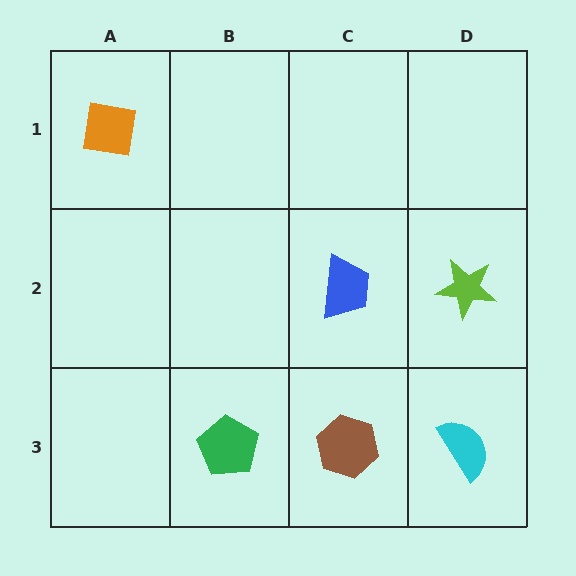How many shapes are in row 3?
3 shapes.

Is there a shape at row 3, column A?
No, that cell is empty.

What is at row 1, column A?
An orange square.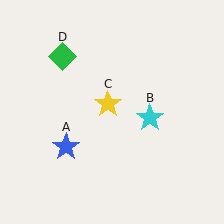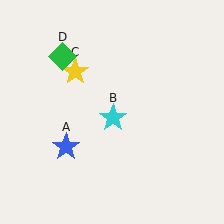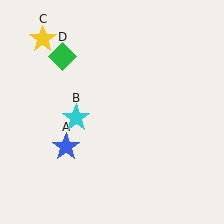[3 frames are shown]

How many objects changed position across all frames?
2 objects changed position: cyan star (object B), yellow star (object C).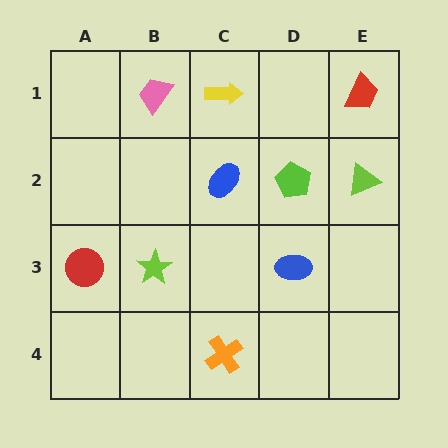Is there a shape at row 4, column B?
No, that cell is empty.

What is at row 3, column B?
A lime star.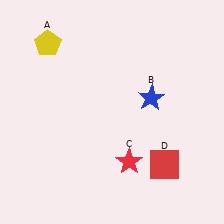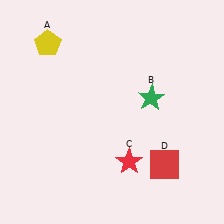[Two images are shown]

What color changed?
The star (B) changed from blue in Image 1 to green in Image 2.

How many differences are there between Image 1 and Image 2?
There is 1 difference between the two images.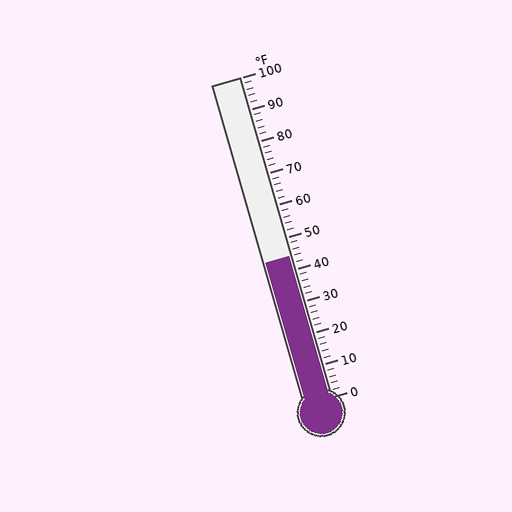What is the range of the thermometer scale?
The thermometer scale ranges from 0°F to 100°F.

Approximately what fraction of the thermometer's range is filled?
The thermometer is filled to approximately 45% of its range.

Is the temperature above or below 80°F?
The temperature is below 80°F.